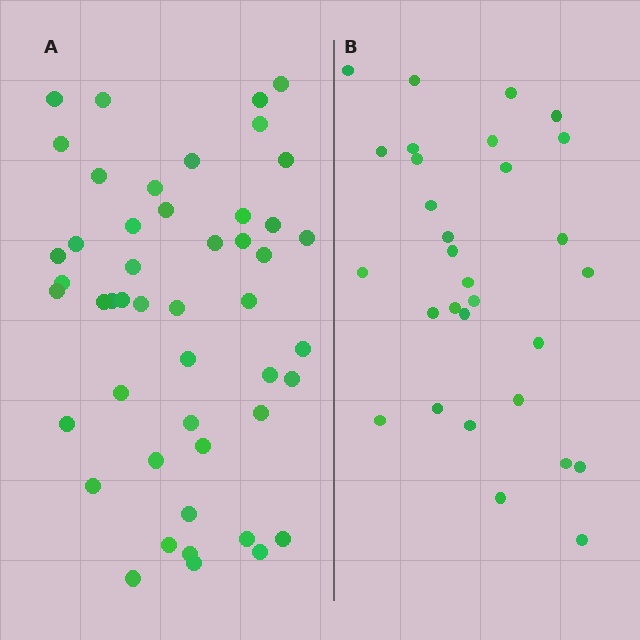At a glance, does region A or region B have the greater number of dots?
Region A (the left region) has more dots.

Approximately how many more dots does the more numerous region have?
Region A has approximately 20 more dots than region B.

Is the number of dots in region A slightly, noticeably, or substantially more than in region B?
Region A has substantially more. The ratio is roughly 1.6 to 1.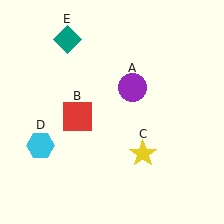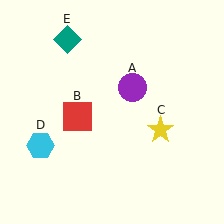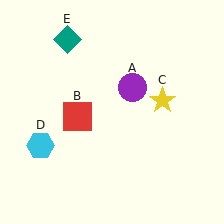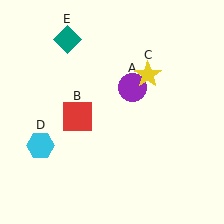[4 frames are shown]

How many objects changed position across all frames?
1 object changed position: yellow star (object C).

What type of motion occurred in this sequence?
The yellow star (object C) rotated counterclockwise around the center of the scene.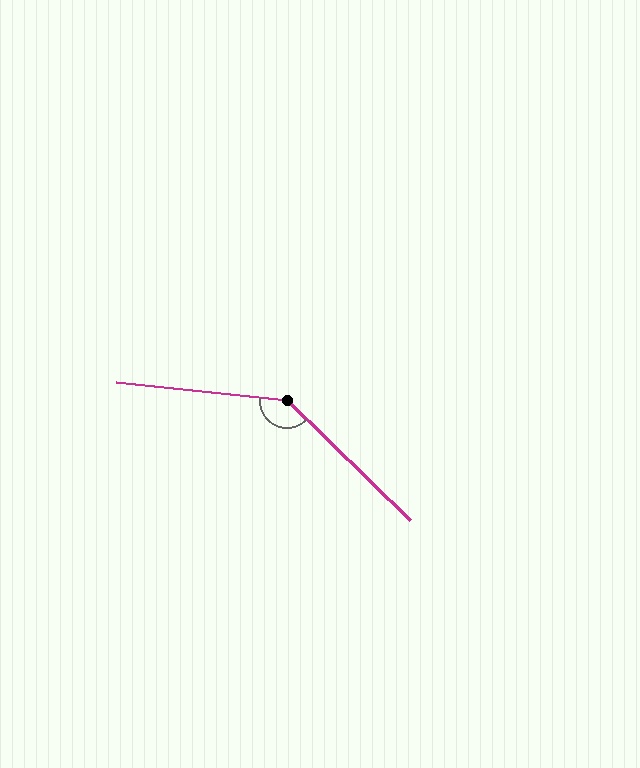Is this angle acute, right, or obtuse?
It is obtuse.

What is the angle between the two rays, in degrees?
Approximately 142 degrees.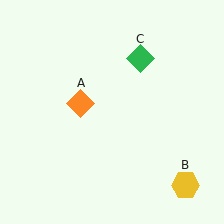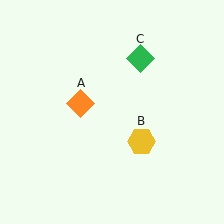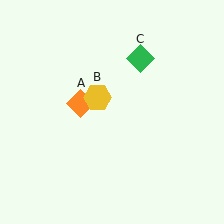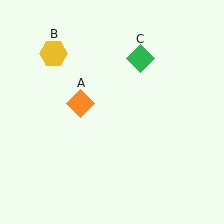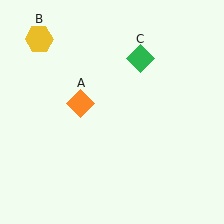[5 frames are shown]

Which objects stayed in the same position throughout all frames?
Orange diamond (object A) and green diamond (object C) remained stationary.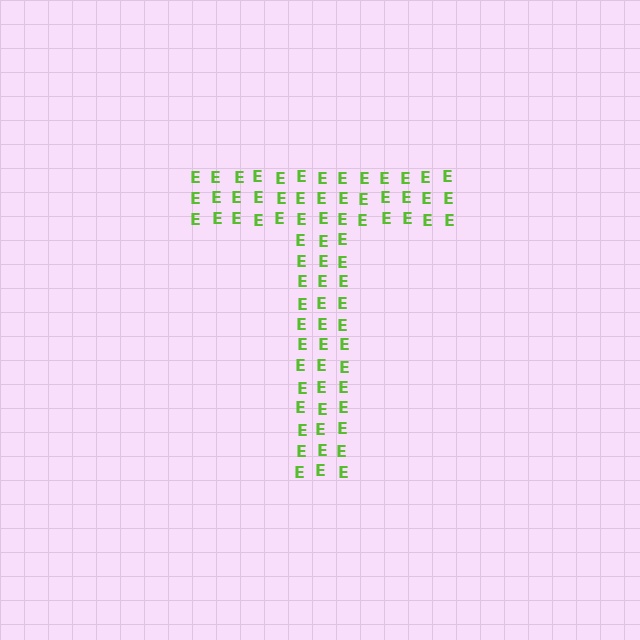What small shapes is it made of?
It is made of small letter E's.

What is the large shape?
The large shape is the letter T.